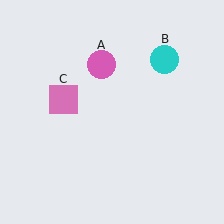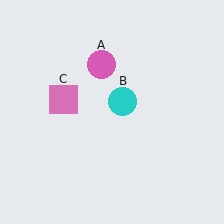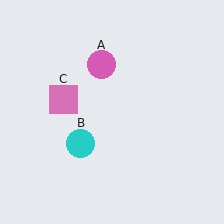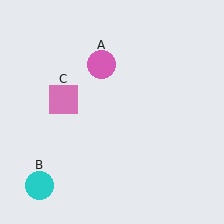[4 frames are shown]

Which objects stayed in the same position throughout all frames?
Pink circle (object A) and pink square (object C) remained stationary.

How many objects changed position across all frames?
1 object changed position: cyan circle (object B).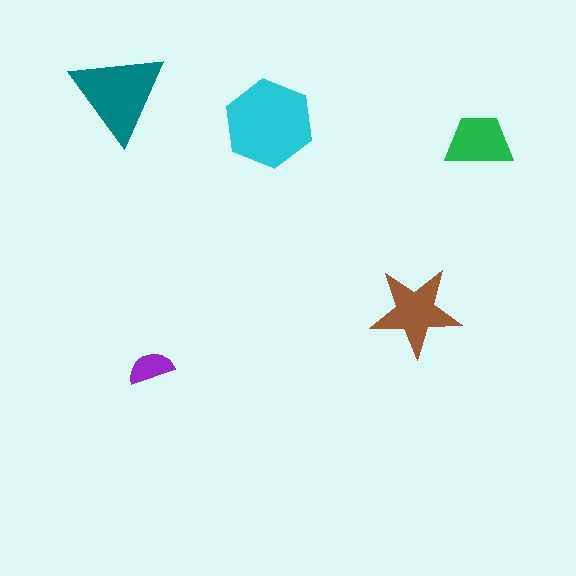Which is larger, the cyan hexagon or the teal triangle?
The cyan hexagon.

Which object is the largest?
The cyan hexagon.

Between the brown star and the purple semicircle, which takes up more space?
The brown star.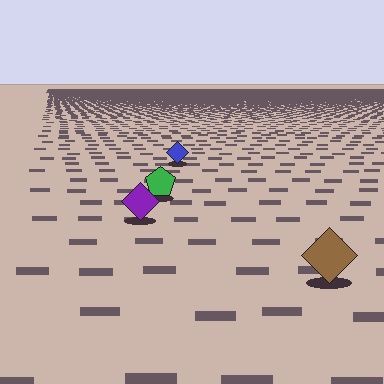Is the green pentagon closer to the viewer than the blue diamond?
Yes. The green pentagon is closer — you can tell from the texture gradient: the ground texture is coarser near it.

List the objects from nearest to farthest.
From nearest to farthest: the brown diamond, the purple diamond, the green pentagon, the blue diamond.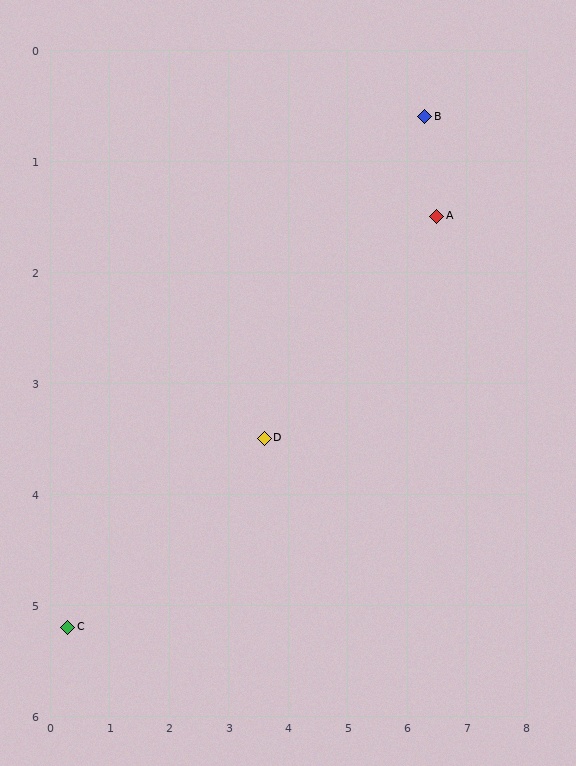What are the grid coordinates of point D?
Point D is at approximately (3.6, 3.5).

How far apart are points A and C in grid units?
Points A and C are about 7.2 grid units apart.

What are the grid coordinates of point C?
Point C is at approximately (0.3, 5.2).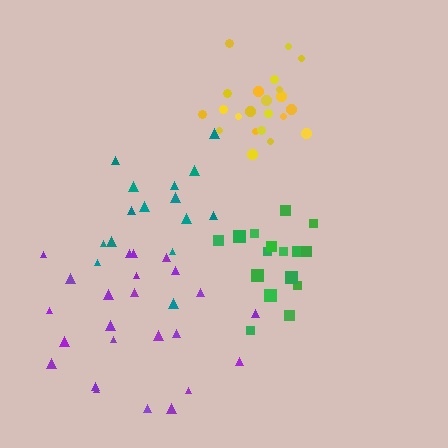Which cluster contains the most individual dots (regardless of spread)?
Purple (24).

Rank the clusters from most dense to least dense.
yellow, green, teal, purple.